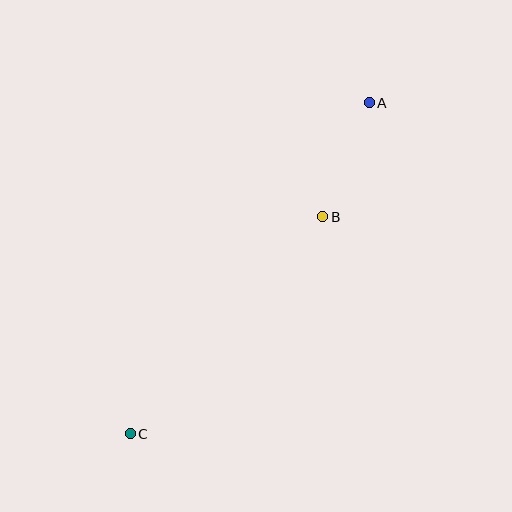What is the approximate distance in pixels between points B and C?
The distance between B and C is approximately 290 pixels.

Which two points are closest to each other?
Points A and B are closest to each other.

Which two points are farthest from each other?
Points A and C are farthest from each other.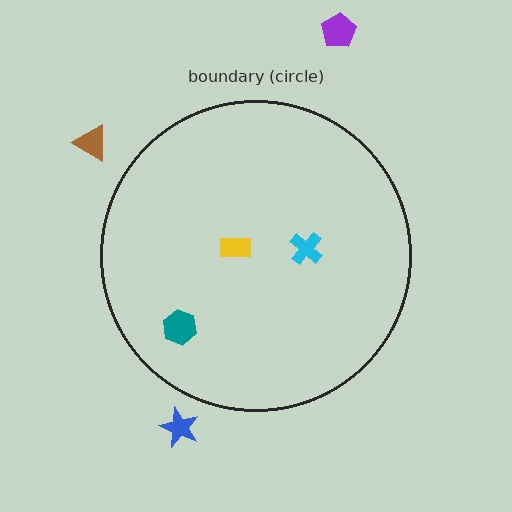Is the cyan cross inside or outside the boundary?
Inside.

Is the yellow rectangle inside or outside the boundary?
Inside.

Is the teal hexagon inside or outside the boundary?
Inside.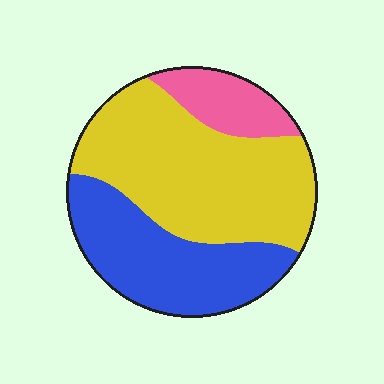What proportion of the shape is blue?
Blue takes up about one third (1/3) of the shape.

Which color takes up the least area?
Pink, at roughly 15%.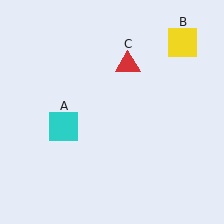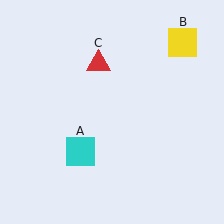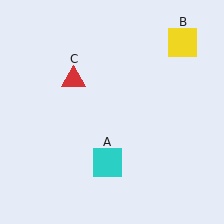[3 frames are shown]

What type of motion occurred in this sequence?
The cyan square (object A), red triangle (object C) rotated counterclockwise around the center of the scene.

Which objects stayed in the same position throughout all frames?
Yellow square (object B) remained stationary.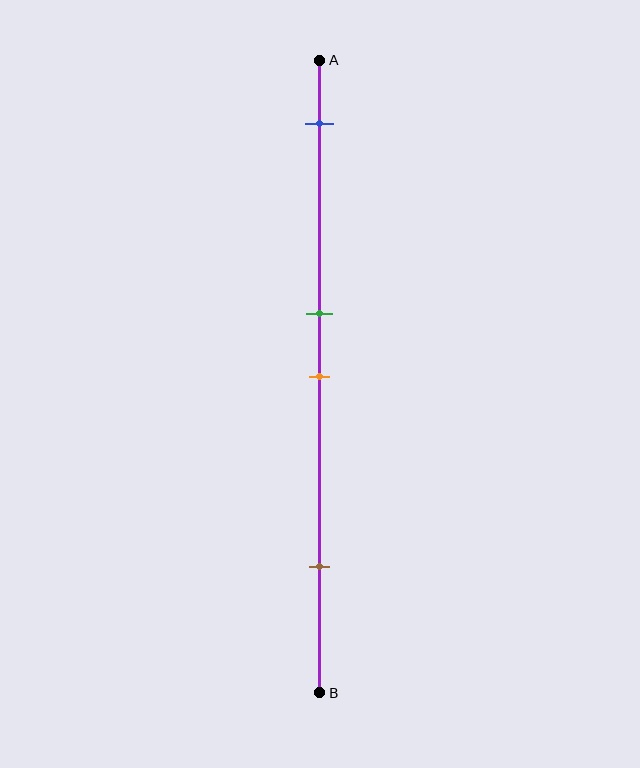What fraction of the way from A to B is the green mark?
The green mark is approximately 40% (0.4) of the way from A to B.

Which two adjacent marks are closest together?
The green and orange marks are the closest adjacent pair.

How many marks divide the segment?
There are 4 marks dividing the segment.